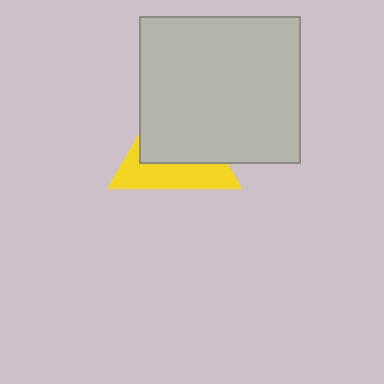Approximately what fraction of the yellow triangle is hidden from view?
Roughly 57% of the yellow triangle is hidden behind the light gray rectangle.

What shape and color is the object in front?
The object in front is a light gray rectangle.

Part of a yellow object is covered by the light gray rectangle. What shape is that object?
It is a triangle.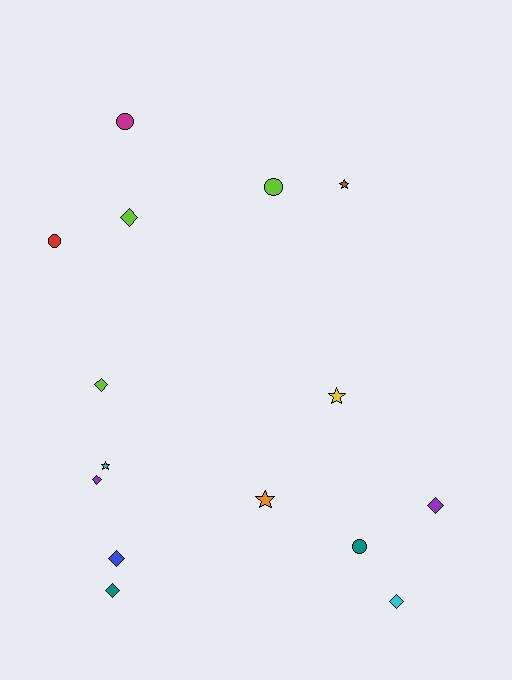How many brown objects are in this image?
There is 1 brown object.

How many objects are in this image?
There are 15 objects.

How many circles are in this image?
There are 4 circles.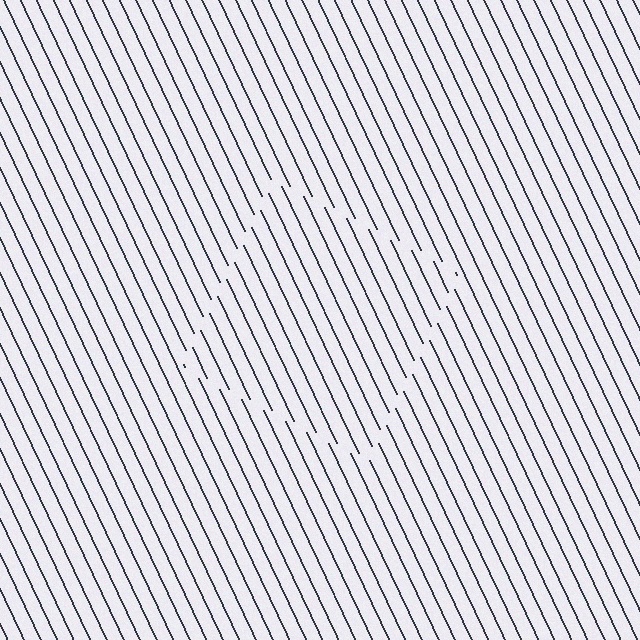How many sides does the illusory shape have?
4 sides — the line-ends trace a square.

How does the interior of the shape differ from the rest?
The interior of the shape contains the same grating, shifted by half a period — the contour is defined by the phase discontinuity where line-ends from the inner and outer gratings abut.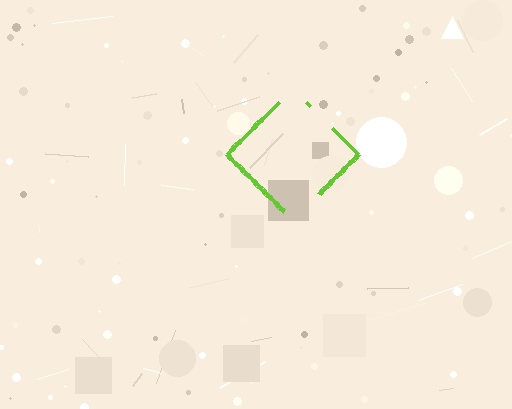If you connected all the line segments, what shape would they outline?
They would outline a diamond.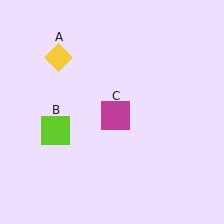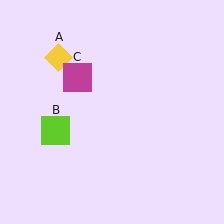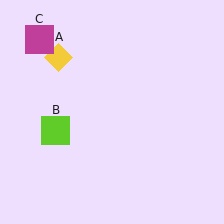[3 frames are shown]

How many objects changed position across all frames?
1 object changed position: magenta square (object C).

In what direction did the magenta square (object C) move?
The magenta square (object C) moved up and to the left.